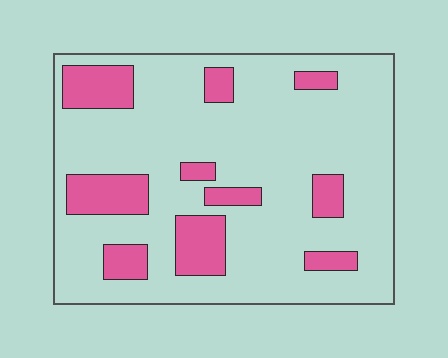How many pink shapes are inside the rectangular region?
10.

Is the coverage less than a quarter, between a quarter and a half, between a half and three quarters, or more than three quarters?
Less than a quarter.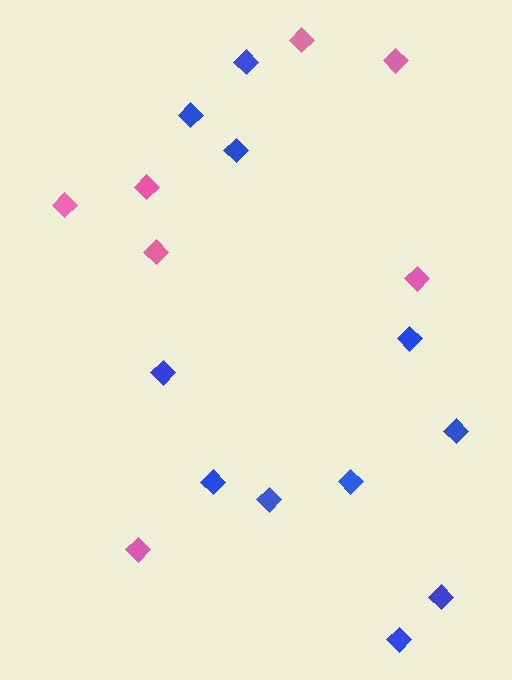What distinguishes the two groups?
There are 2 groups: one group of pink diamonds (7) and one group of blue diamonds (11).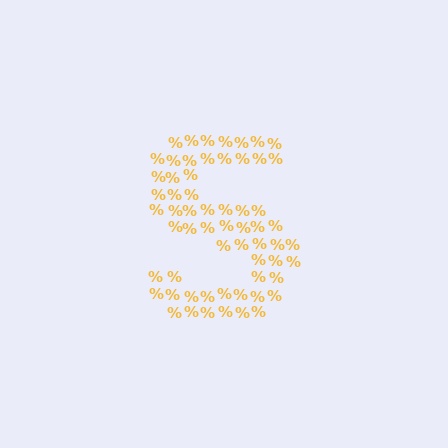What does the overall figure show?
The overall figure shows the letter S.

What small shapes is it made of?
It is made of small percent signs.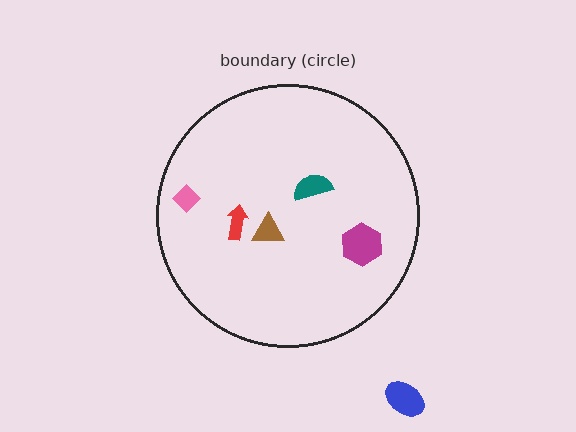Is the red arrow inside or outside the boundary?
Inside.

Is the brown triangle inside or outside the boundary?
Inside.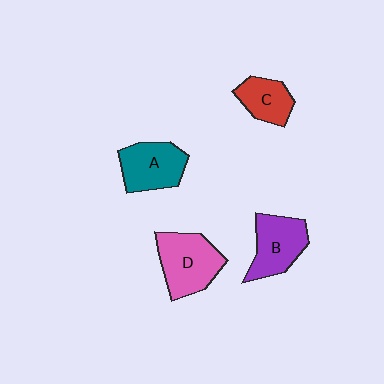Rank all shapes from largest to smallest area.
From largest to smallest: D (pink), B (purple), A (teal), C (red).